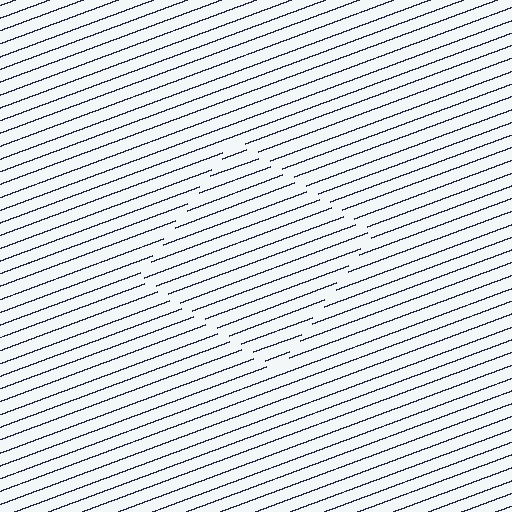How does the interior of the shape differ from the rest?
The interior of the shape contains the same grating, shifted by half a period — the contour is defined by the phase discontinuity where line-ends from the inner and outer gratings abut.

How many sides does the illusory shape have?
4 sides — the line-ends trace a square.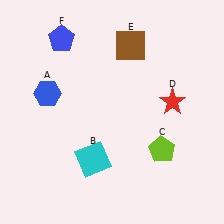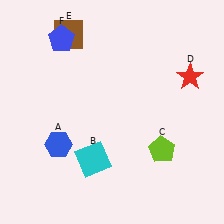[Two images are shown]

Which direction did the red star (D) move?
The red star (D) moved up.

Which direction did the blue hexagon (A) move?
The blue hexagon (A) moved down.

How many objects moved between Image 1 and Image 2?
3 objects moved between the two images.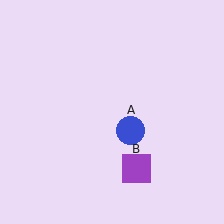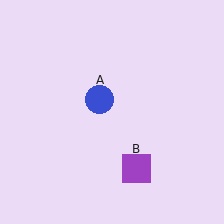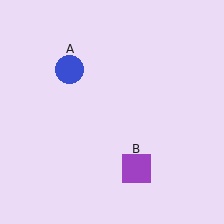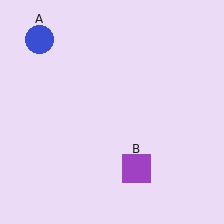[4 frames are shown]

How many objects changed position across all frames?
1 object changed position: blue circle (object A).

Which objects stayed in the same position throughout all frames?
Purple square (object B) remained stationary.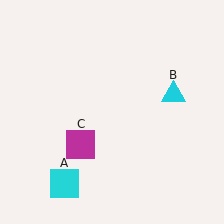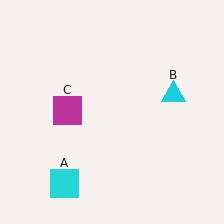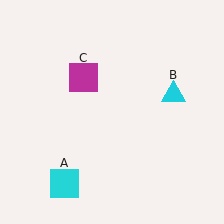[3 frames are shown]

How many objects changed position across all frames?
1 object changed position: magenta square (object C).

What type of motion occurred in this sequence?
The magenta square (object C) rotated clockwise around the center of the scene.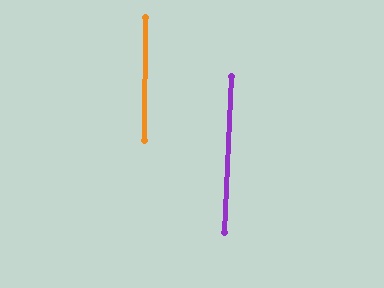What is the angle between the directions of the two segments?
Approximately 2 degrees.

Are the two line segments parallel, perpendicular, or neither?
Parallel — their directions differ by only 1.7°.